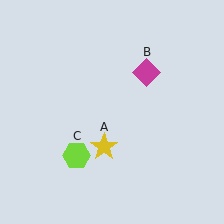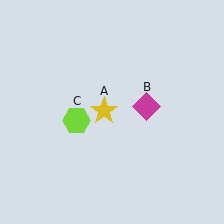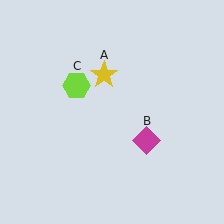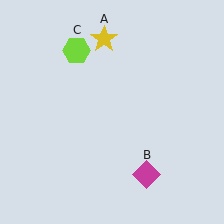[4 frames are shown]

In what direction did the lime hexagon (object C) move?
The lime hexagon (object C) moved up.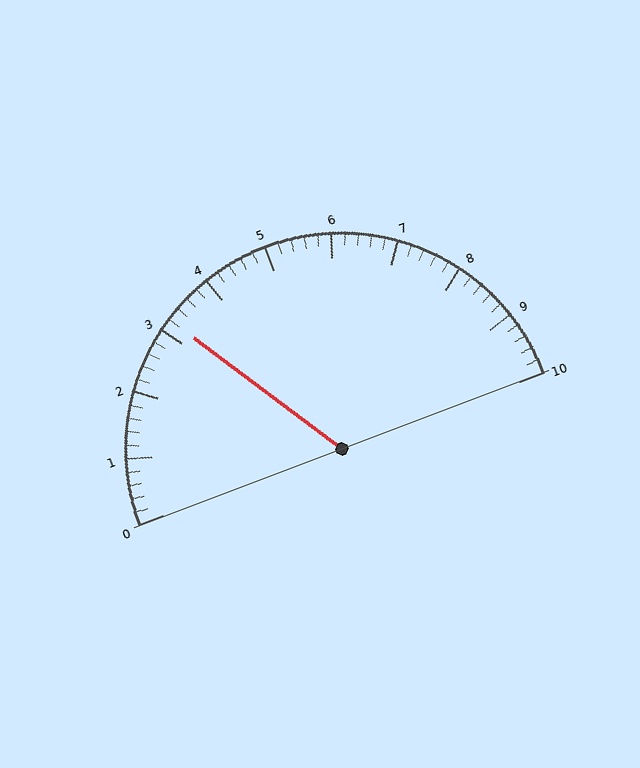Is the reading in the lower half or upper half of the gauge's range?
The reading is in the lower half of the range (0 to 10).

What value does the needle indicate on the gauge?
The needle indicates approximately 3.2.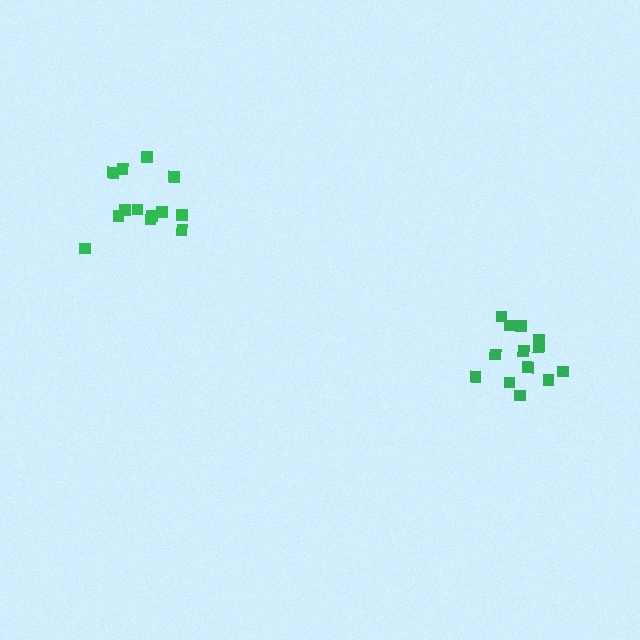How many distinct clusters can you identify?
There are 2 distinct clusters.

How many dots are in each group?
Group 1: 13 dots, Group 2: 13 dots (26 total).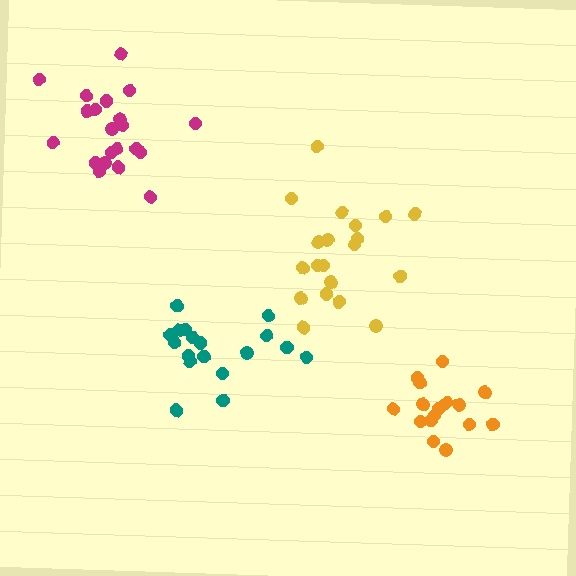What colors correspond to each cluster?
The clusters are colored: orange, magenta, yellow, teal.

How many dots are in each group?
Group 1: 17 dots, Group 2: 21 dots, Group 3: 20 dots, Group 4: 18 dots (76 total).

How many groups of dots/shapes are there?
There are 4 groups.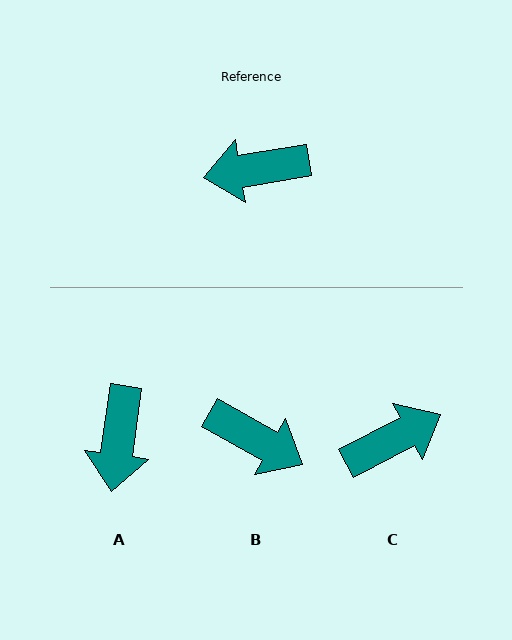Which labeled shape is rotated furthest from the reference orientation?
C, about 162 degrees away.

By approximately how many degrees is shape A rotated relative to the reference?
Approximately 73 degrees counter-clockwise.